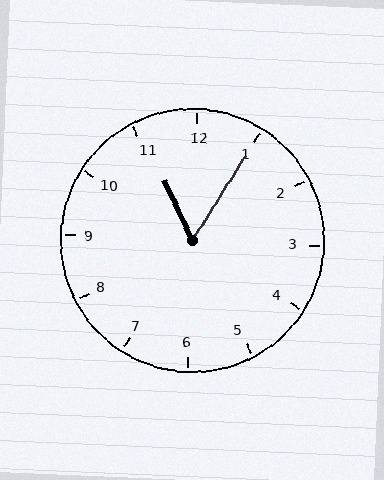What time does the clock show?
11:05.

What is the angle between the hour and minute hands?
Approximately 58 degrees.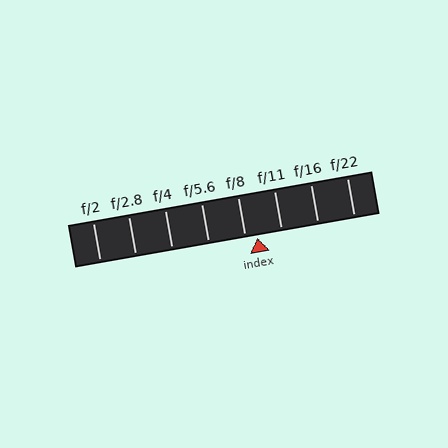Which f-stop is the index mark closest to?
The index mark is closest to f/8.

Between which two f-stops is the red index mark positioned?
The index mark is between f/8 and f/11.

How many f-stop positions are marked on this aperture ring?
There are 8 f-stop positions marked.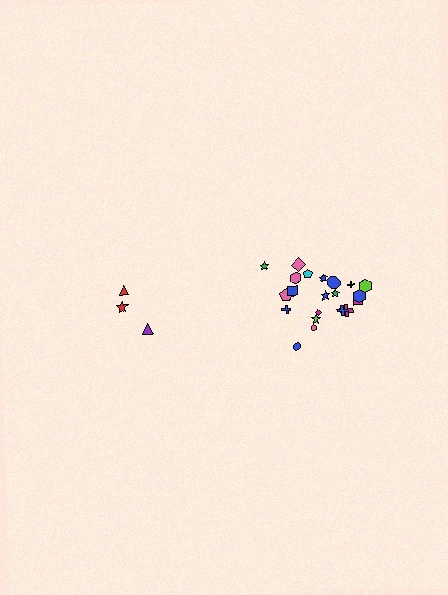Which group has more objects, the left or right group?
The right group.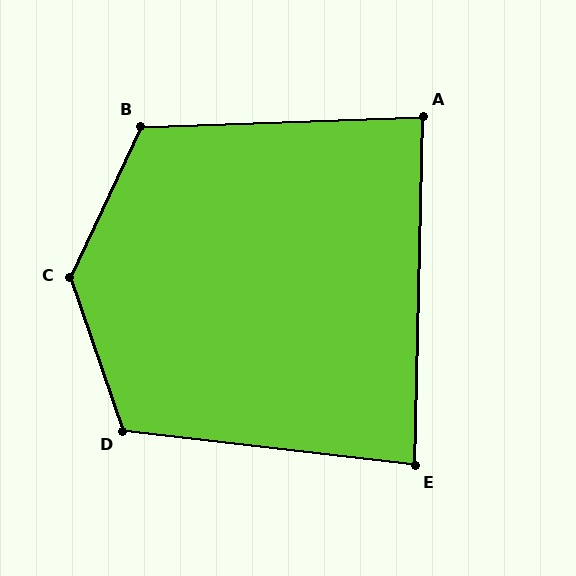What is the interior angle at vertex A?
Approximately 87 degrees (approximately right).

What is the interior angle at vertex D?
Approximately 116 degrees (obtuse).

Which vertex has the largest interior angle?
C, at approximately 136 degrees.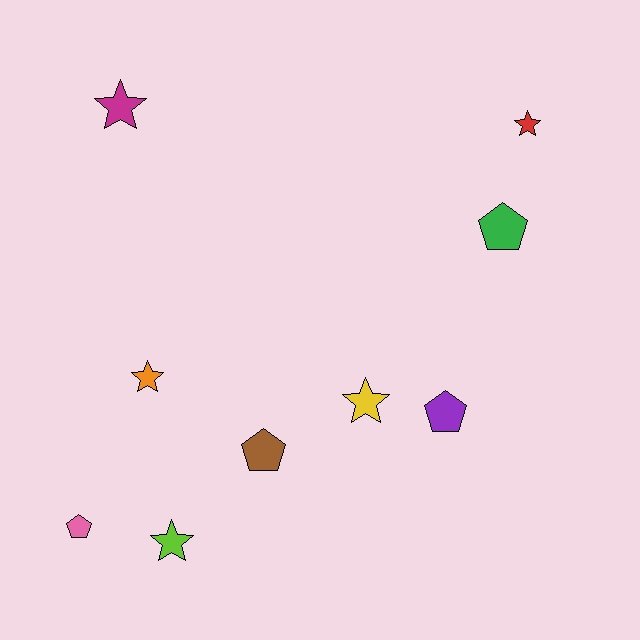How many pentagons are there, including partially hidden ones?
There are 4 pentagons.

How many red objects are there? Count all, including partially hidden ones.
There is 1 red object.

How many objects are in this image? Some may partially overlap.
There are 9 objects.